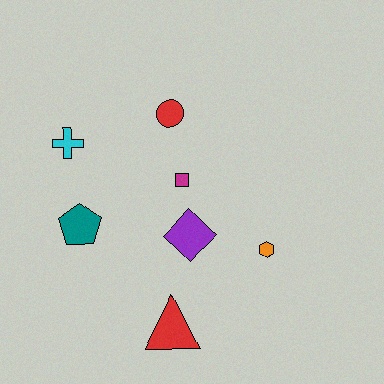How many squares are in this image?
There is 1 square.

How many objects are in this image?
There are 7 objects.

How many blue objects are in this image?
There are no blue objects.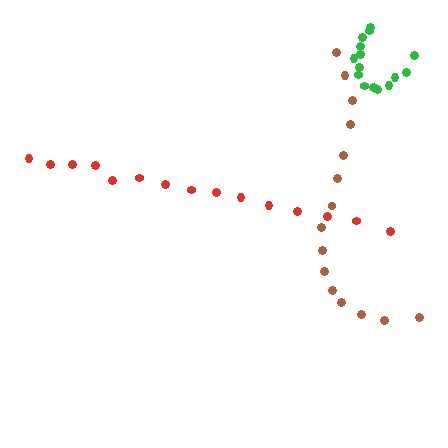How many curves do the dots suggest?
There are 3 distinct paths.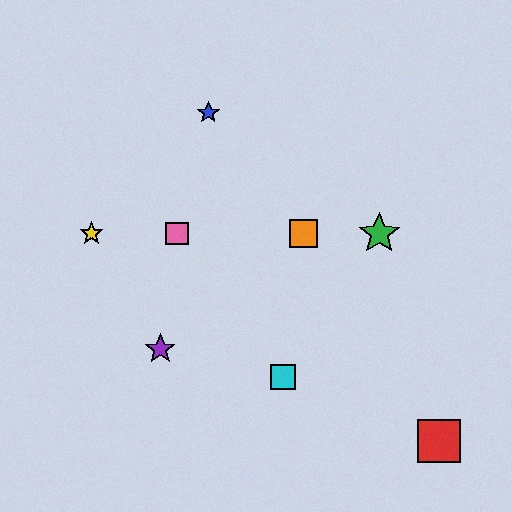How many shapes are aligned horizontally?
4 shapes (the green star, the yellow star, the orange square, the pink square) are aligned horizontally.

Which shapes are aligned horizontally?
The green star, the yellow star, the orange square, the pink square are aligned horizontally.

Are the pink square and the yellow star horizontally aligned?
Yes, both are at y≈234.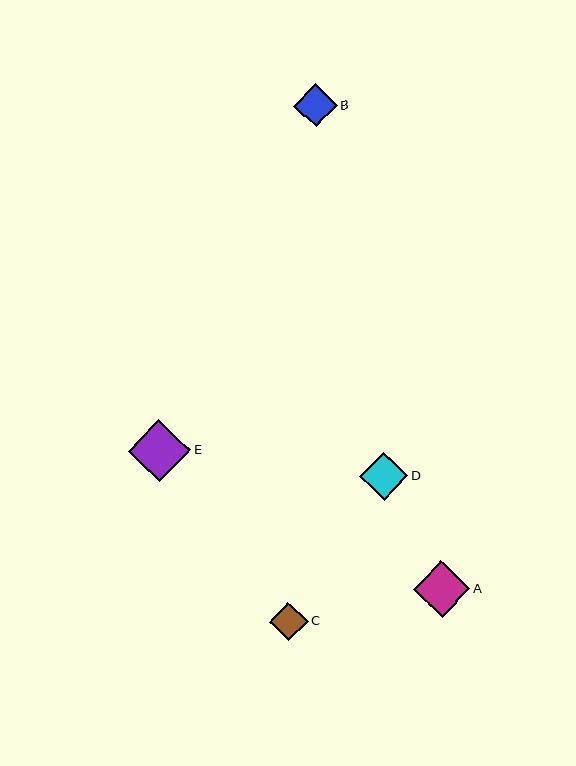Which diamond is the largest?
Diamond E is the largest with a size of approximately 63 pixels.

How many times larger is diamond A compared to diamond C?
Diamond A is approximately 1.5 times the size of diamond C.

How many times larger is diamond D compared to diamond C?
Diamond D is approximately 1.2 times the size of diamond C.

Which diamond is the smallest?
Diamond C is the smallest with a size of approximately 39 pixels.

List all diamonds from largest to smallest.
From largest to smallest: E, A, D, B, C.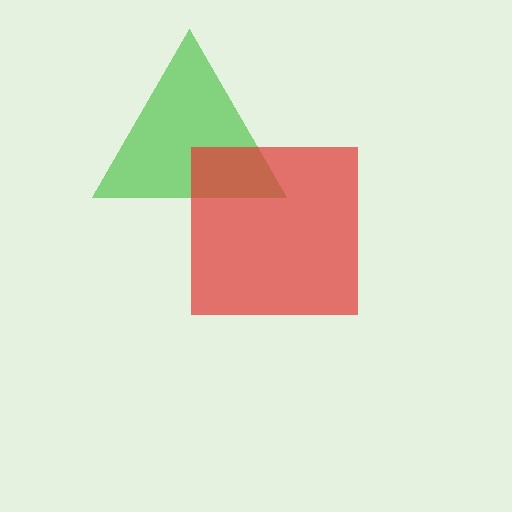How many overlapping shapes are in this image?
There are 2 overlapping shapes in the image.